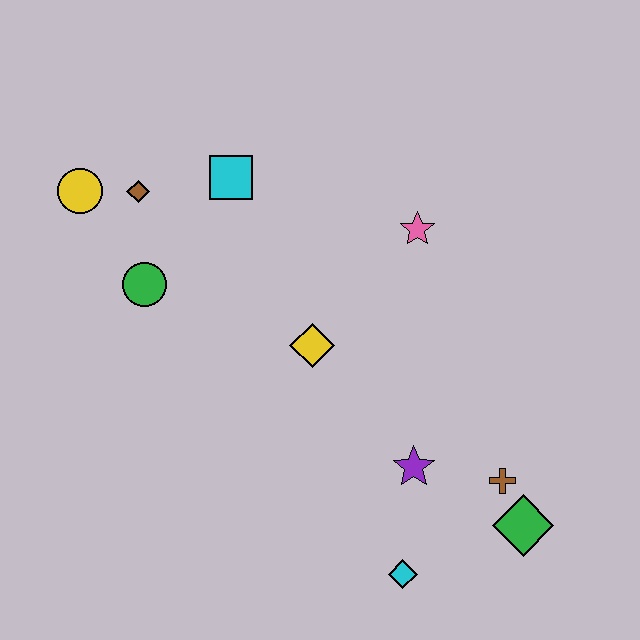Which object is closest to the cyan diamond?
The purple star is closest to the cyan diamond.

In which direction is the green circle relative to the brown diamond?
The green circle is below the brown diamond.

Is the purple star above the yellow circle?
No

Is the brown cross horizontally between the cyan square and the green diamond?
Yes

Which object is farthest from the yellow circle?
The green diamond is farthest from the yellow circle.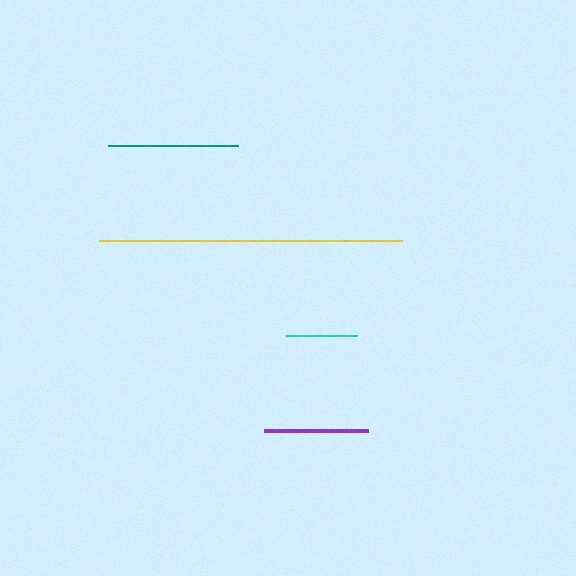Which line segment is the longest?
The yellow line is the longest at approximately 303 pixels.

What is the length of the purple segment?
The purple segment is approximately 104 pixels long.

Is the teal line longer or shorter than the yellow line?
The yellow line is longer than the teal line.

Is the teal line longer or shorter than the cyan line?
The teal line is longer than the cyan line.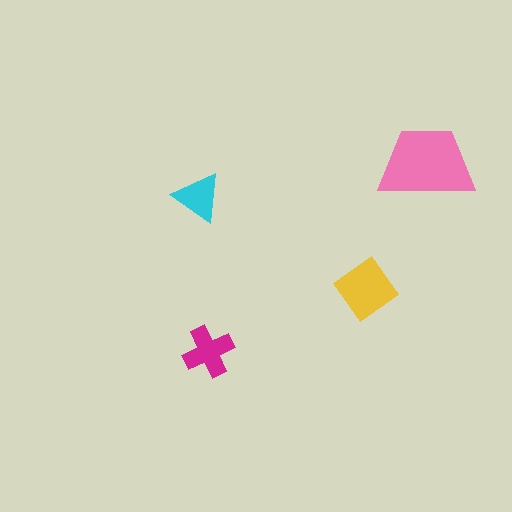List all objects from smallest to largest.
The cyan triangle, the magenta cross, the yellow diamond, the pink trapezoid.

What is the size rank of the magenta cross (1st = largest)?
3rd.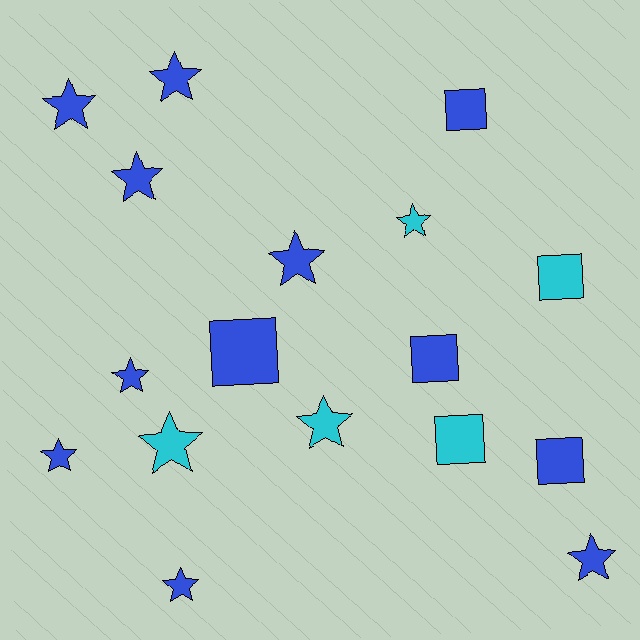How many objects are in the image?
There are 17 objects.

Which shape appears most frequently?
Star, with 11 objects.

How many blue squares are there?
There are 4 blue squares.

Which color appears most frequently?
Blue, with 12 objects.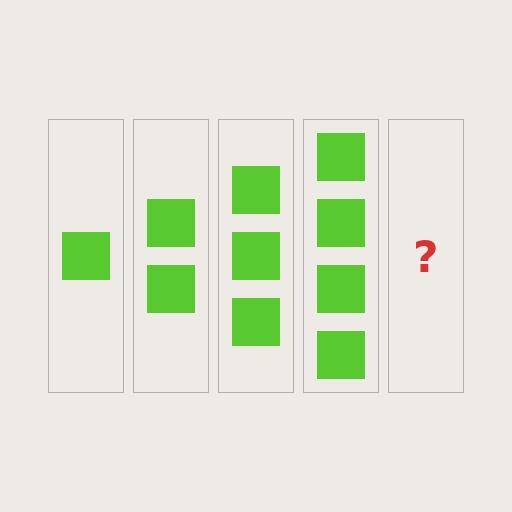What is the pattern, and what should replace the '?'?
The pattern is that each step adds one more square. The '?' should be 5 squares.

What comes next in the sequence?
The next element should be 5 squares.